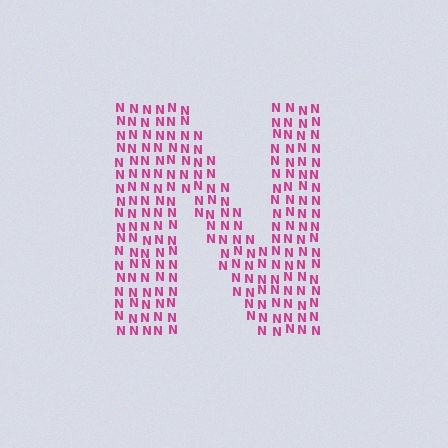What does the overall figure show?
The overall figure shows the letter N.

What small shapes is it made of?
It is made of small letter N's.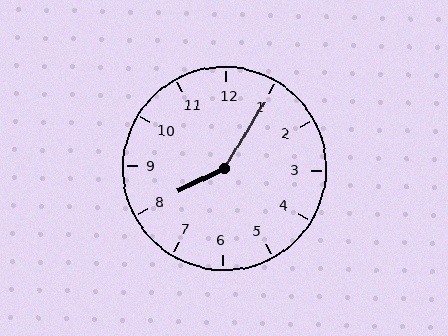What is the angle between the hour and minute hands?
Approximately 148 degrees.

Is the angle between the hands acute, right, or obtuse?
It is obtuse.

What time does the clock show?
8:05.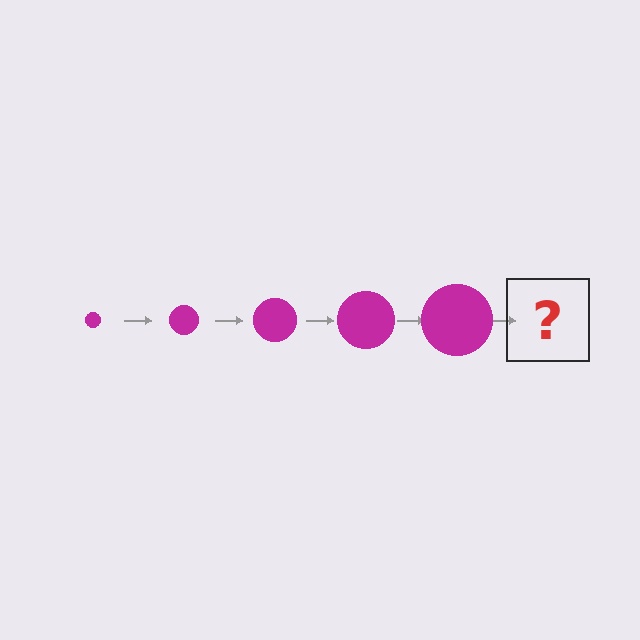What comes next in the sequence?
The next element should be a magenta circle, larger than the previous one.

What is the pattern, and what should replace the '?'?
The pattern is that the circle gets progressively larger each step. The '?' should be a magenta circle, larger than the previous one.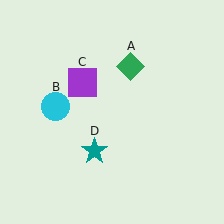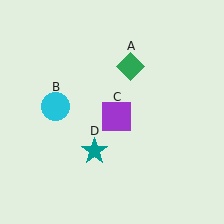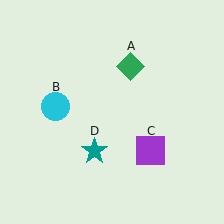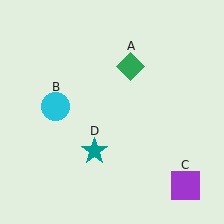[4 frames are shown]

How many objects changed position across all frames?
1 object changed position: purple square (object C).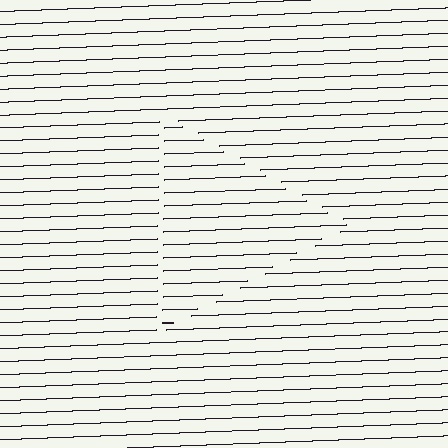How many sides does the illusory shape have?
3 sides — the line-ends trace a triangle.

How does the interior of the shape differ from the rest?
The interior of the shape contains the same grating, shifted by half a period — the contour is defined by the phase discontinuity where line-ends from the inner and outer gratings abut.